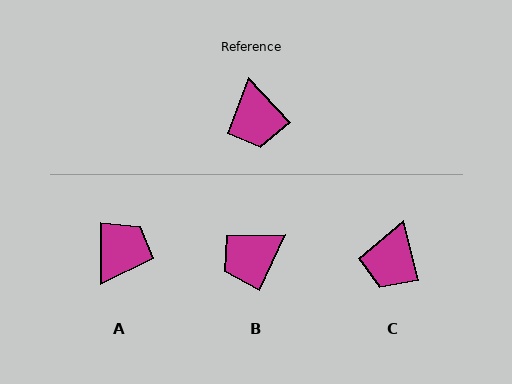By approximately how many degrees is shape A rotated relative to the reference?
Approximately 136 degrees counter-clockwise.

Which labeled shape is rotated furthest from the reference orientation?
A, about 136 degrees away.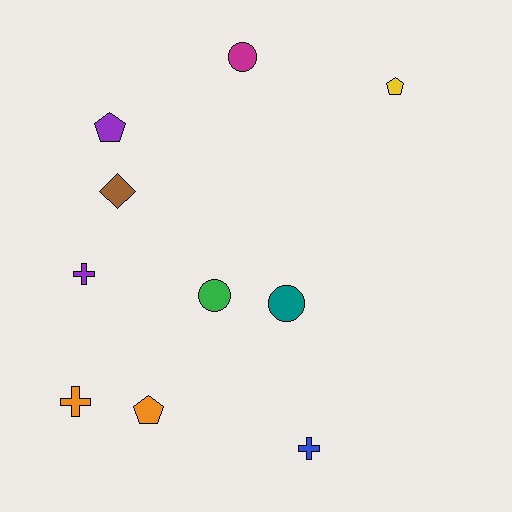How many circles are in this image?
There are 3 circles.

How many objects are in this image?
There are 10 objects.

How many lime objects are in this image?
There are no lime objects.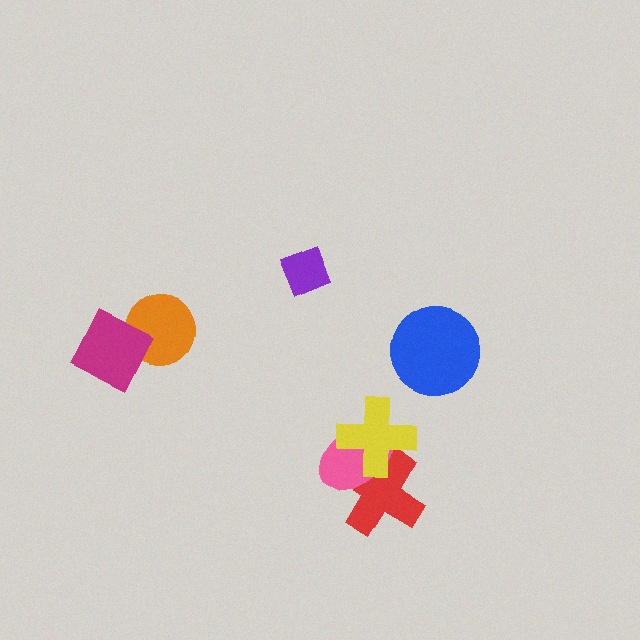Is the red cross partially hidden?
Yes, it is partially covered by another shape.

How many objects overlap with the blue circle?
0 objects overlap with the blue circle.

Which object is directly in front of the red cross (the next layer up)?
The pink ellipse is directly in front of the red cross.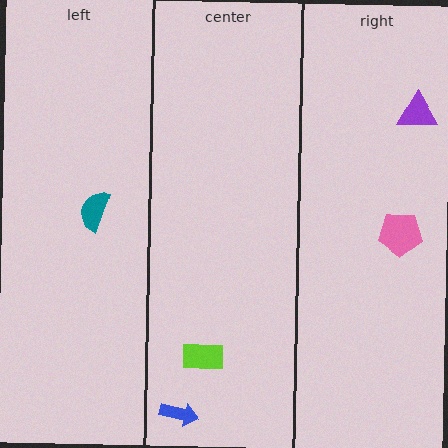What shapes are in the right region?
The pink pentagon, the purple triangle.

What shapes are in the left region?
The teal semicircle.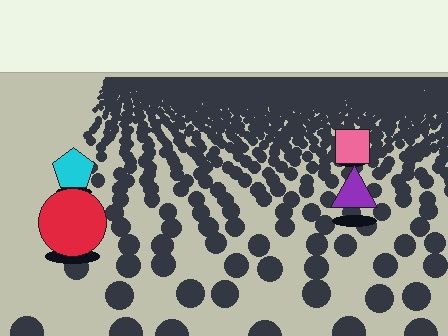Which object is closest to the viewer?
The red circle is closest. The texture marks near it are larger and more spread out.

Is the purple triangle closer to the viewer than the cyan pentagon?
Yes. The purple triangle is closer — you can tell from the texture gradient: the ground texture is coarser near it.